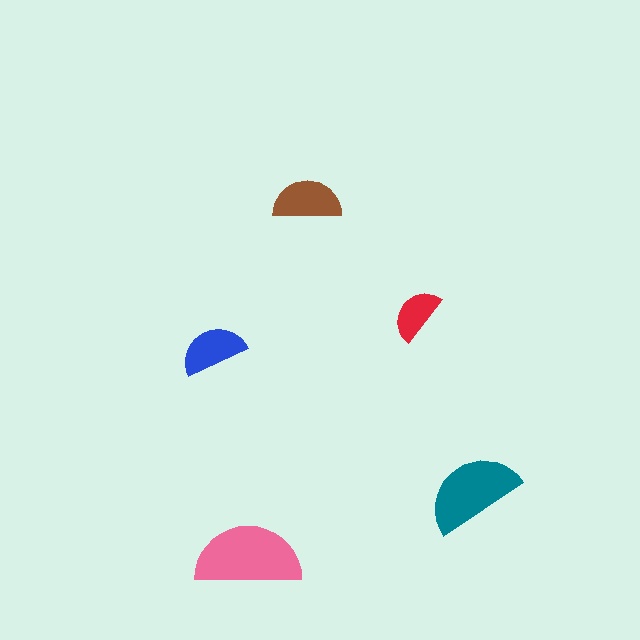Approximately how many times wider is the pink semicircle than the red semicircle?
About 2 times wider.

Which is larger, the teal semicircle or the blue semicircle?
The teal one.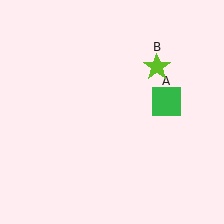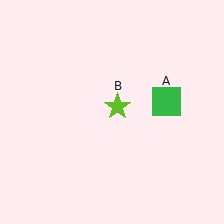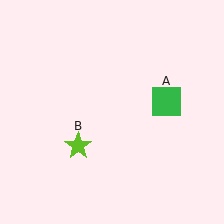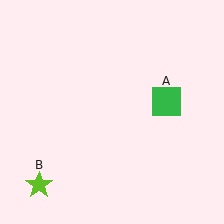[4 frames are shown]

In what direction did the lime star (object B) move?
The lime star (object B) moved down and to the left.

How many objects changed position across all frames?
1 object changed position: lime star (object B).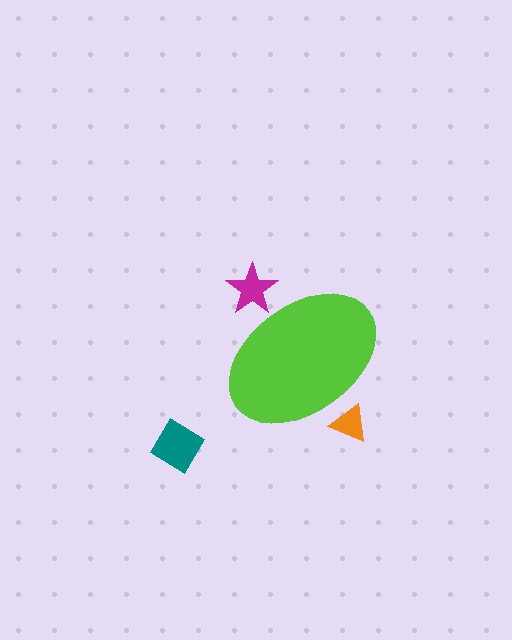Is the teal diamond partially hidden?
No, the teal diamond is fully visible.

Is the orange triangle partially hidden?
Yes, the orange triangle is partially hidden behind the lime ellipse.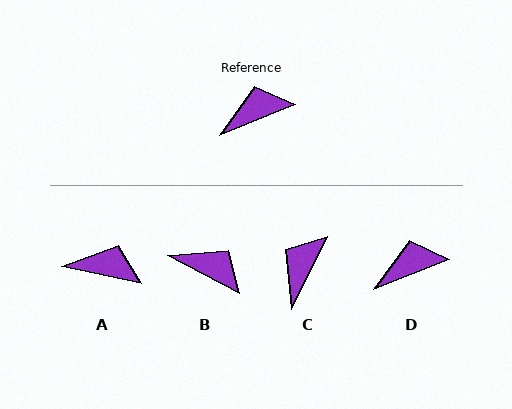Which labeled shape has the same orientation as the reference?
D.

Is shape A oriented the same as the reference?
No, it is off by about 34 degrees.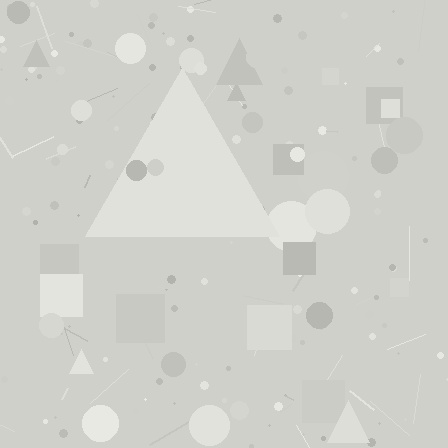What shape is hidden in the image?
A triangle is hidden in the image.